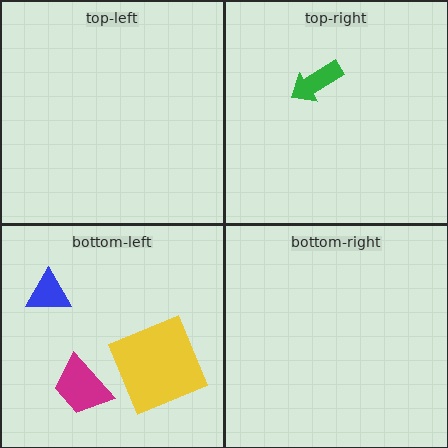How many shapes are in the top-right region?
1.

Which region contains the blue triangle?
The bottom-left region.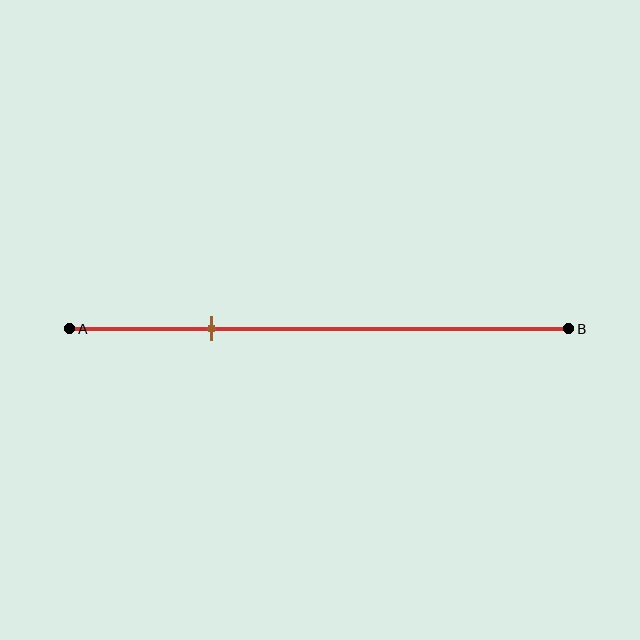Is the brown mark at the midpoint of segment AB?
No, the mark is at about 30% from A, not at the 50% midpoint.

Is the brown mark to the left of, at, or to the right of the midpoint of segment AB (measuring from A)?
The brown mark is to the left of the midpoint of segment AB.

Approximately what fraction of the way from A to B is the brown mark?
The brown mark is approximately 30% of the way from A to B.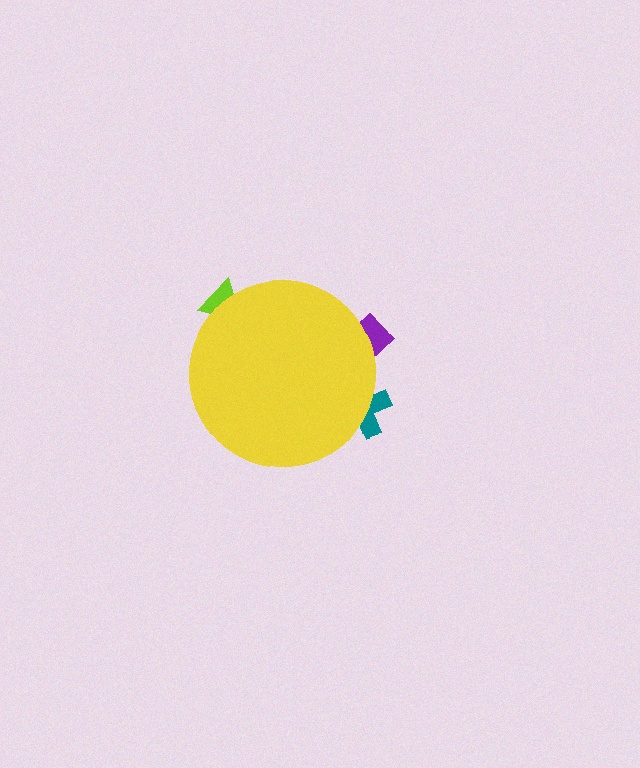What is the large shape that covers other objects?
A yellow circle.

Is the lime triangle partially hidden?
Yes, the lime triangle is partially hidden behind the yellow circle.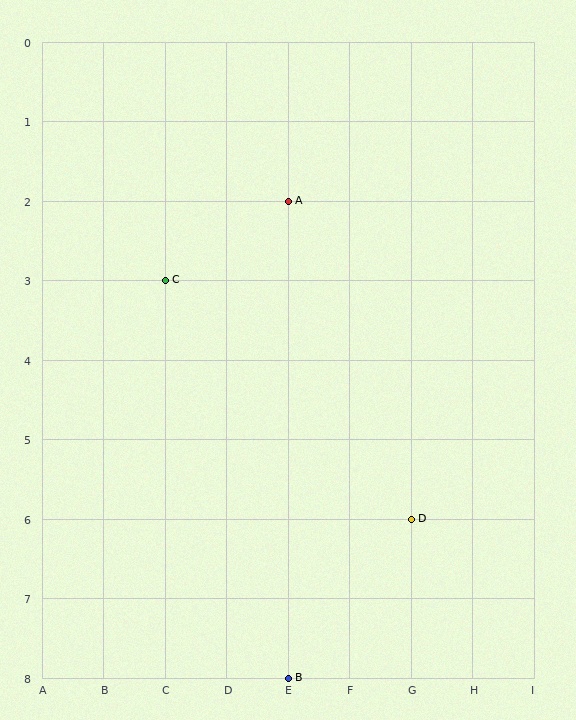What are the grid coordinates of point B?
Point B is at grid coordinates (E, 8).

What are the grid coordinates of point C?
Point C is at grid coordinates (C, 3).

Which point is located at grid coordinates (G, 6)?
Point D is at (G, 6).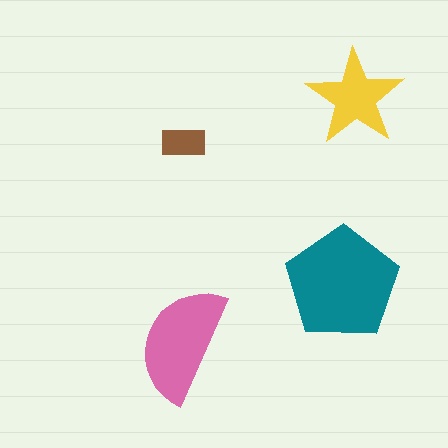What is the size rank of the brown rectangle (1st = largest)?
4th.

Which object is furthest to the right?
The yellow star is rightmost.